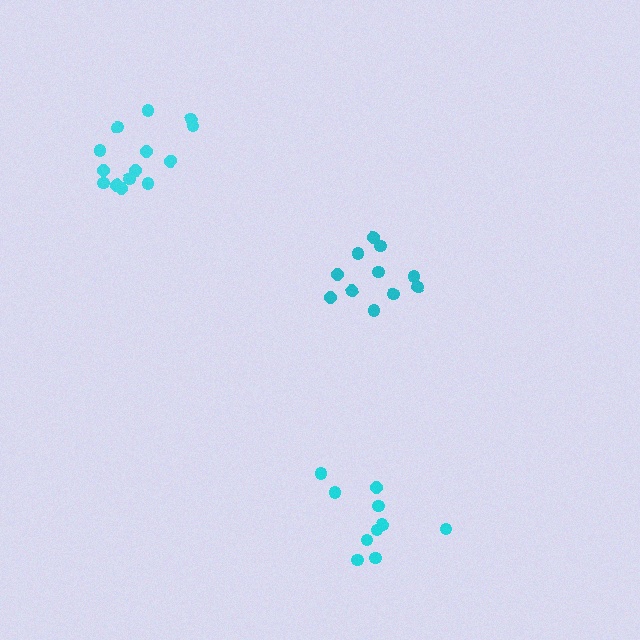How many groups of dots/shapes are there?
There are 3 groups.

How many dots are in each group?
Group 1: 11 dots, Group 2: 10 dots, Group 3: 14 dots (35 total).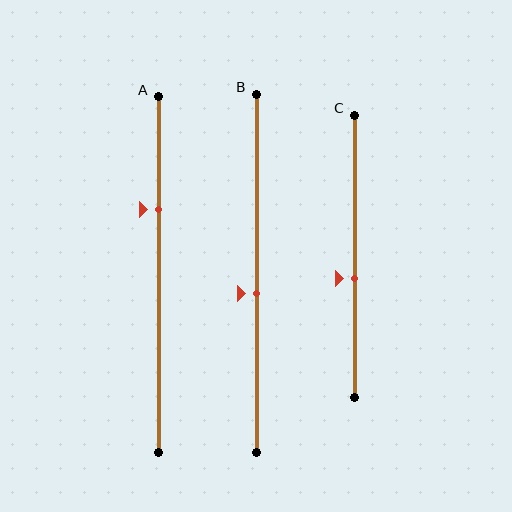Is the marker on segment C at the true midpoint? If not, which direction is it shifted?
No, the marker on segment C is shifted downward by about 8% of the segment length.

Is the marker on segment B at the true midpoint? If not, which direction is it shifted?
No, the marker on segment B is shifted downward by about 6% of the segment length.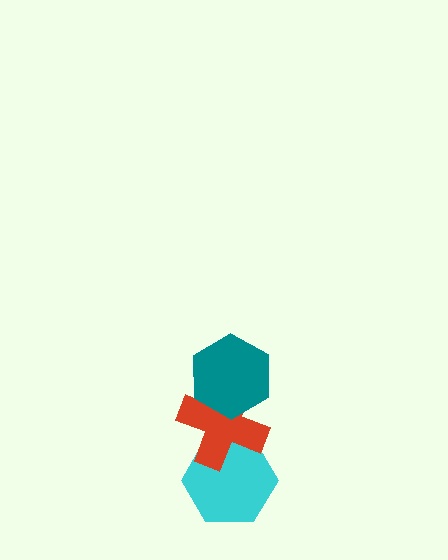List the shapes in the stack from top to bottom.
From top to bottom: the teal hexagon, the red cross, the cyan hexagon.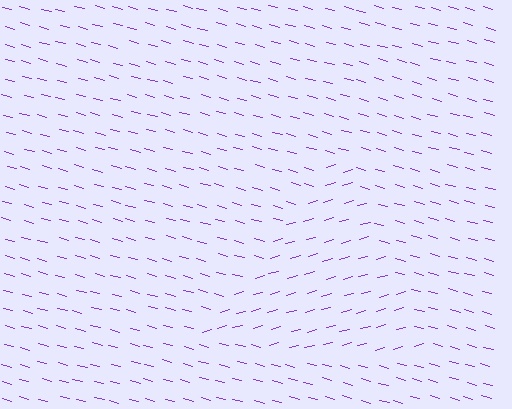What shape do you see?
I see a triangle.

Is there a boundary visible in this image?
Yes, there is a texture boundary formed by a change in line orientation.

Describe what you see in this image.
The image is filled with small purple line segments. A triangle region in the image has lines oriented differently from the surrounding lines, creating a visible texture boundary.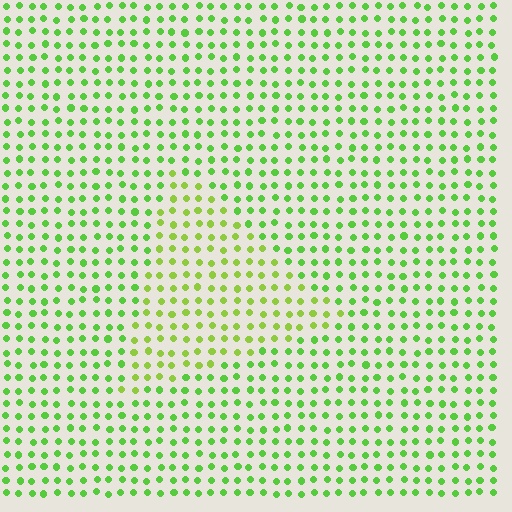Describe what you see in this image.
The image is filled with small lime elements in a uniform arrangement. A triangle-shaped region is visible where the elements are tinted to a slightly different hue, forming a subtle color boundary.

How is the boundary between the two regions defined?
The boundary is defined purely by a slight shift in hue (about 24 degrees). Spacing, size, and orientation are identical on both sides.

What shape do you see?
I see a triangle.